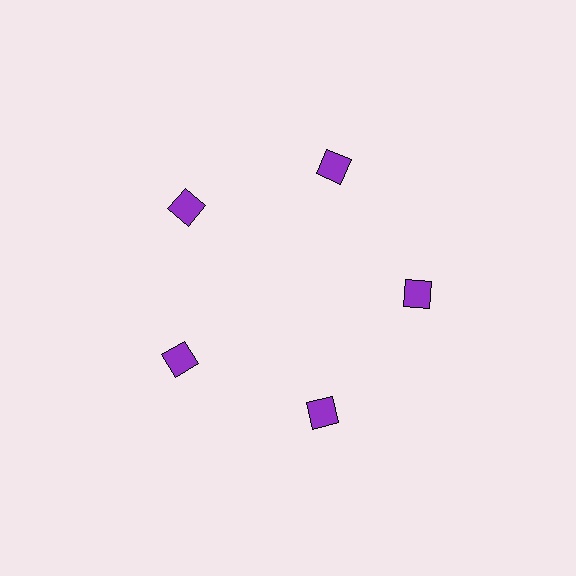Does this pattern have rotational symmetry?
Yes, this pattern has 5-fold rotational symmetry. It looks the same after rotating 72 degrees around the center.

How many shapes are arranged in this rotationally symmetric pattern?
There are 5 shapes, arranged in 5 groups of 1.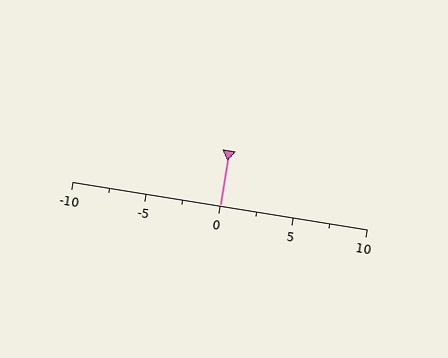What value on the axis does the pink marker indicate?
The marker indicates approximately 0.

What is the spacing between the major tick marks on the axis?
The major ticks are spaced 5 apart.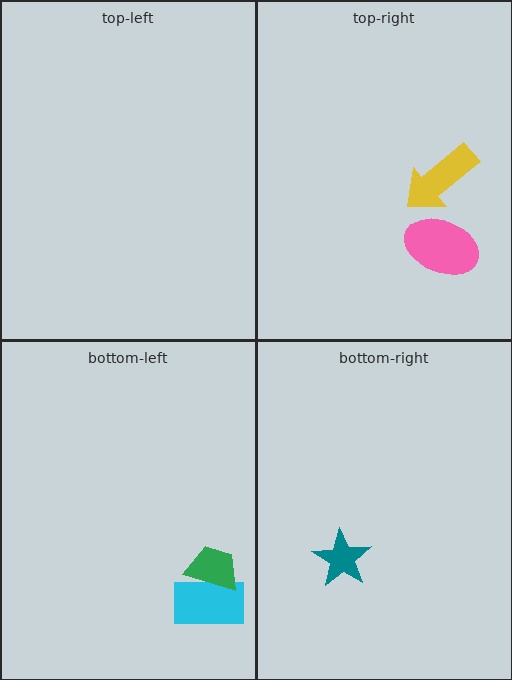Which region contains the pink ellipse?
The top-right region.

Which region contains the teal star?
The bottom-right region.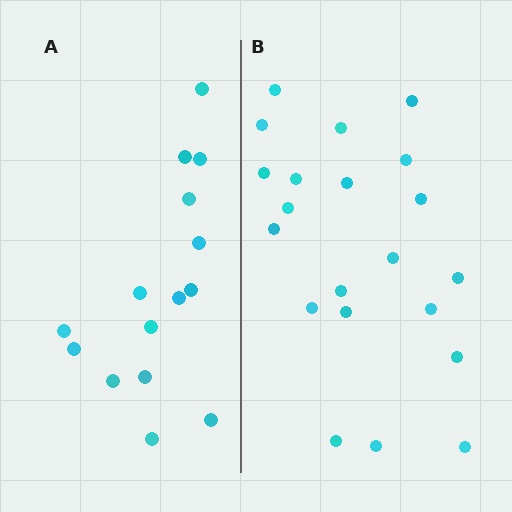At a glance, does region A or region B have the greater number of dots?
Region B (the right region) has more dots.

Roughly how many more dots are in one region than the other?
Region B has about 6 more dots than region A.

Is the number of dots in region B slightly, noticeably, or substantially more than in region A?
Region B has noticeably more, but not dramatically so. The ratio is roughly 1.4 to 1.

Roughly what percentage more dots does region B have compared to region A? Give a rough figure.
About 40% more.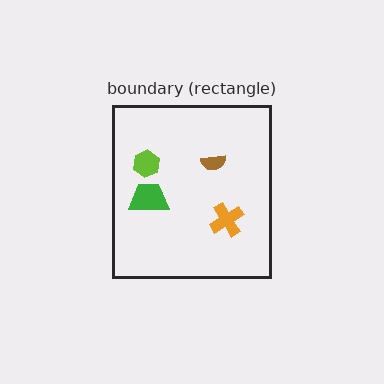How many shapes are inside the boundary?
4 inside, 0 outside.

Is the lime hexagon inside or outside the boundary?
Inside.